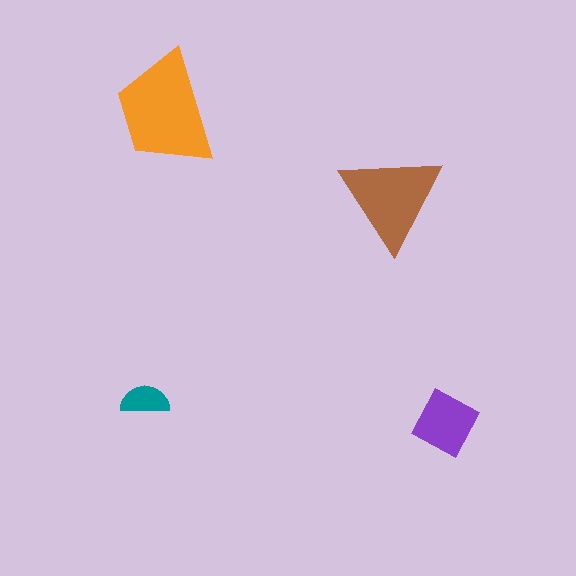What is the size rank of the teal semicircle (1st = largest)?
4th.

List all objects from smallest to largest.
The teal semicircle, the purple diamond, the brown triangle, the orange trapezoid.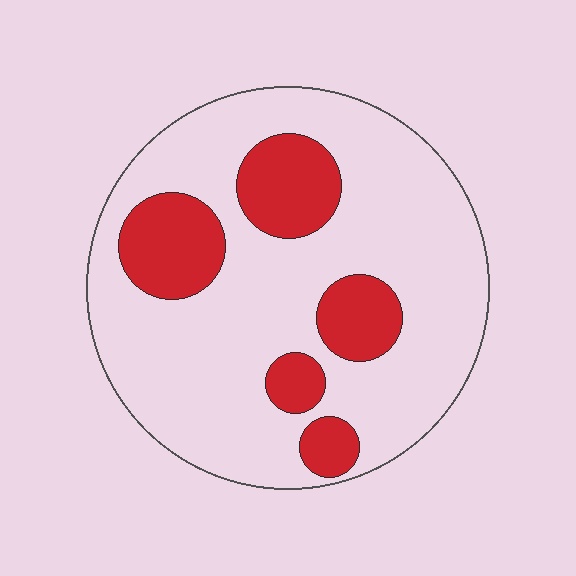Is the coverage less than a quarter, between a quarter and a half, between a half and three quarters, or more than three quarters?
Less than a quarter.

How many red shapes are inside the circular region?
5.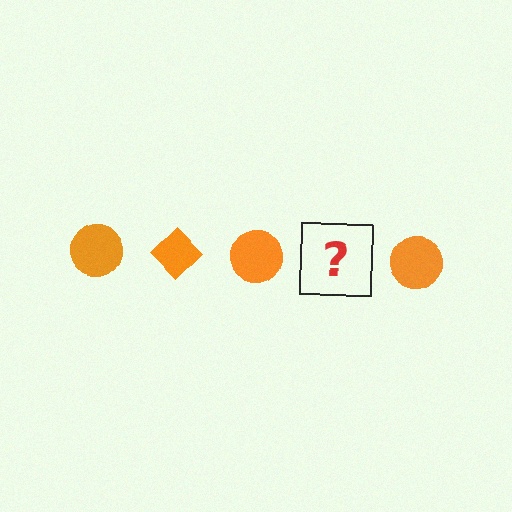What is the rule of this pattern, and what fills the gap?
The rule is that the pattern cycles through circle, diamond shapes in orange. The gap should be filled with an orange diamond.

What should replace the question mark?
The question mark should be replaced with an orange diamond.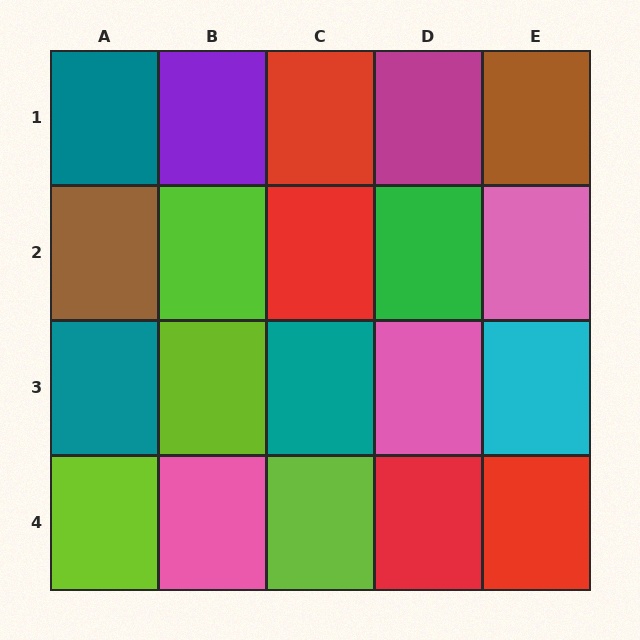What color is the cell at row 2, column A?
Brown.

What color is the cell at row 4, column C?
Lime.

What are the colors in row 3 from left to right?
Teal, lime, teal, pink, cyan.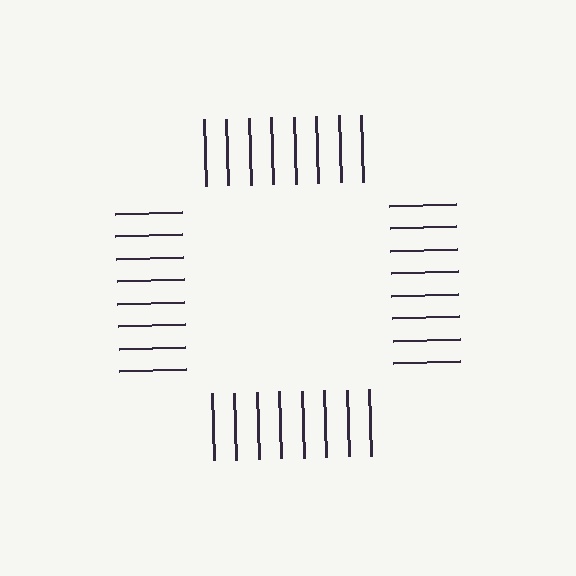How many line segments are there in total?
32 — 8 along each of the 4 edges.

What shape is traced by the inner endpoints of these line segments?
An illusory square — the line segments terminate on its edges but no continuous stroke is drawn.